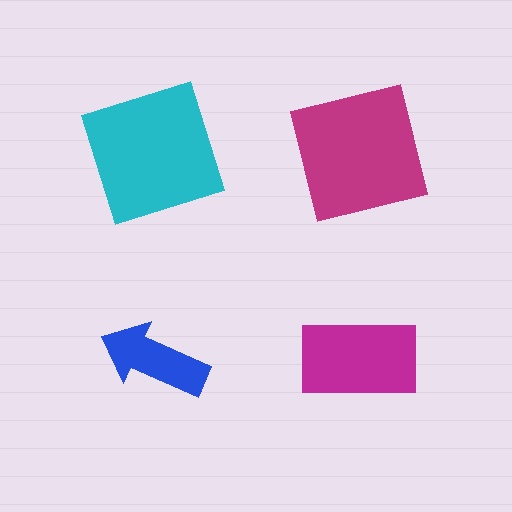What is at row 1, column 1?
A cyan square.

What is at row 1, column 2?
A magenta square.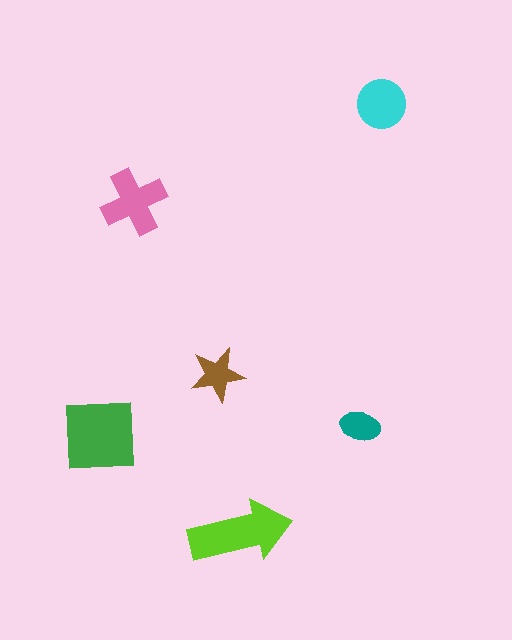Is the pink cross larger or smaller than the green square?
Smaller.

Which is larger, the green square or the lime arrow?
The green square.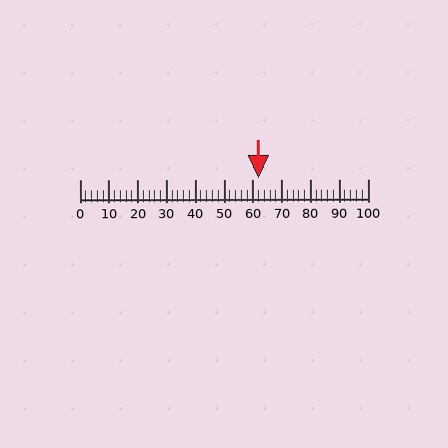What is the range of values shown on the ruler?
The ruler shows values from 0 to 100.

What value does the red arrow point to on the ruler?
The red arrow points to approximately 62.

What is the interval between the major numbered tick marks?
The major tick marks are spaced 10 units apart.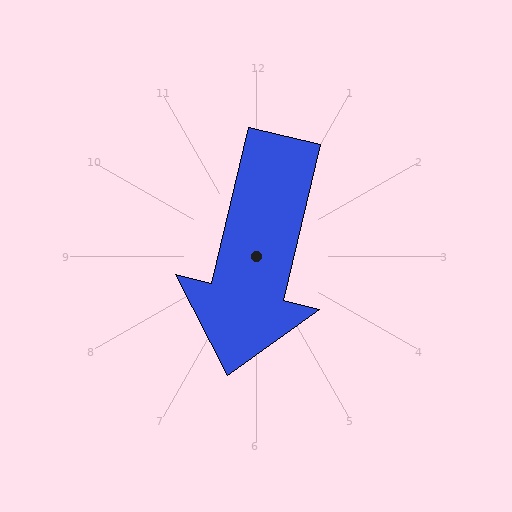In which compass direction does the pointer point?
South.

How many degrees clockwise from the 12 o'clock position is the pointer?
Approximately 193 degrees.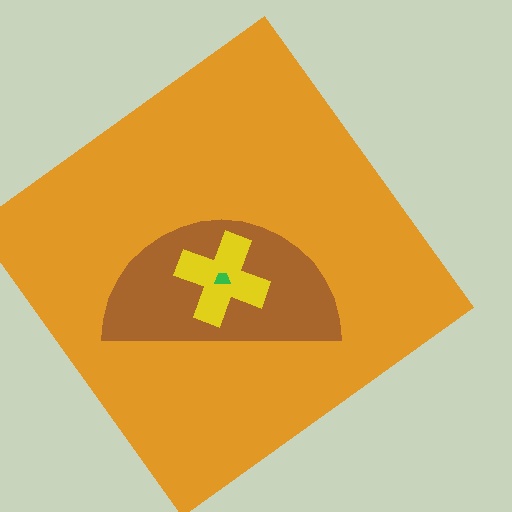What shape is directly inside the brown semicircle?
The yellow cross.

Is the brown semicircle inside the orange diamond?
Yes.